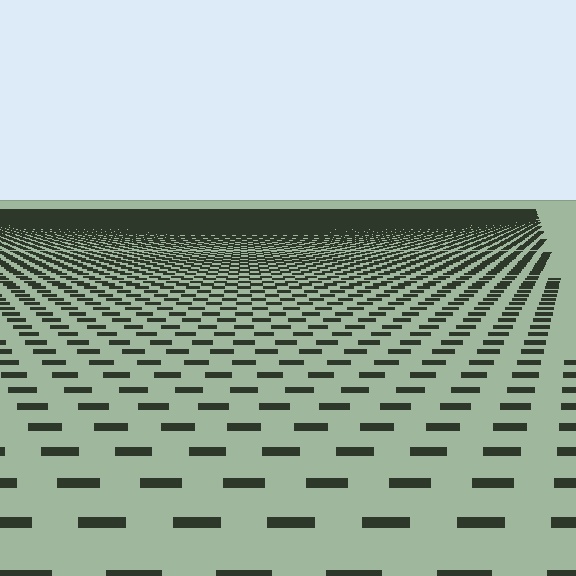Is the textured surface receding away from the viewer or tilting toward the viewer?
The surface is receding away from the viewer. Texture elements get smaller and denser toward the top.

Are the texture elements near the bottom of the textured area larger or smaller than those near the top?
Larger. Near the bottom, elements are closer to the viewer and appear at a bigger on-screen size.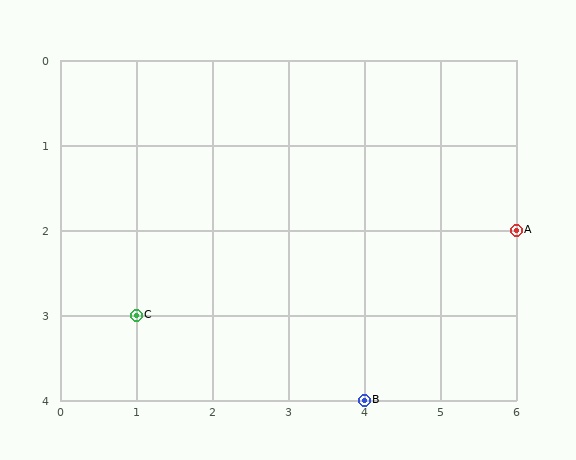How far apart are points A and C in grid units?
Points A and C are 5 columns and 1 row apart (about 5.1 grid units diagonally).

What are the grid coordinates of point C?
Point C is at grid coordinates (1, 3).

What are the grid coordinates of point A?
Point A is at grid coordinates (6, 2).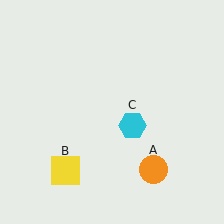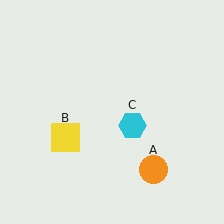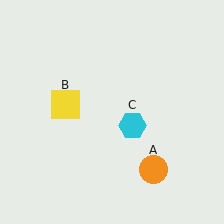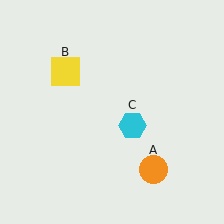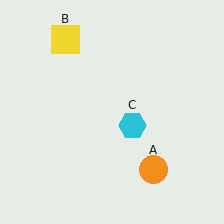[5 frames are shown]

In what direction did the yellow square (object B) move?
The yellow square (object B) moved up.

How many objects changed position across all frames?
1 object changed position: yellow square (object B).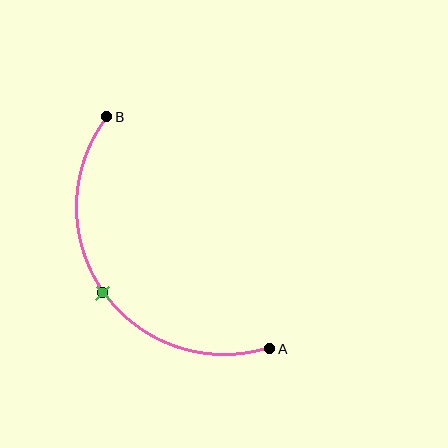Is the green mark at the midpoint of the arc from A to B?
Yes. The green mark lies on the arc at equal arc-length from both A and B — it is the arc midpoint.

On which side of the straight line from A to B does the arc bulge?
The arc bulges below and to the left of the straight line connecting A and B.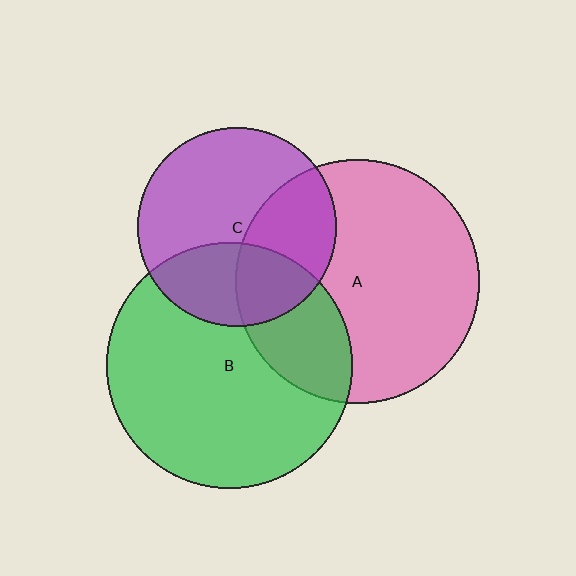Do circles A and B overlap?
Yes.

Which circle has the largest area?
Circle B (green).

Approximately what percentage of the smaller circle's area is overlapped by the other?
Approximately 25%.